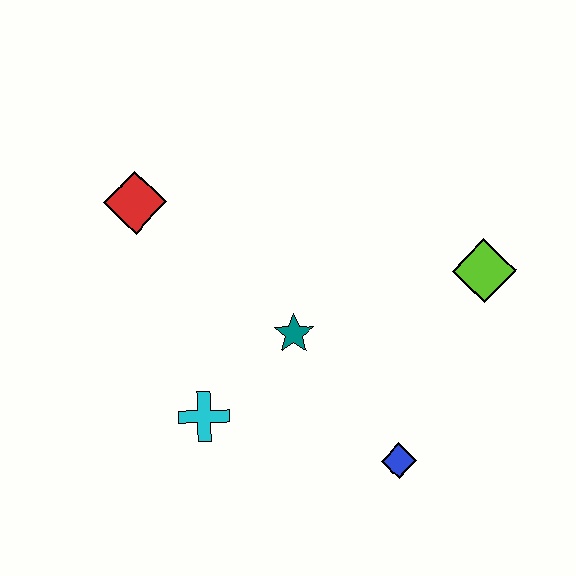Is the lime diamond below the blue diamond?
No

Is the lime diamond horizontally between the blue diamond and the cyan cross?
No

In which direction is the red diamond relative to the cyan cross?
The red diamond is above the cyan cross.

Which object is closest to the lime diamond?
The teal star is closest to the lime diamond.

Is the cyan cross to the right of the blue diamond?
No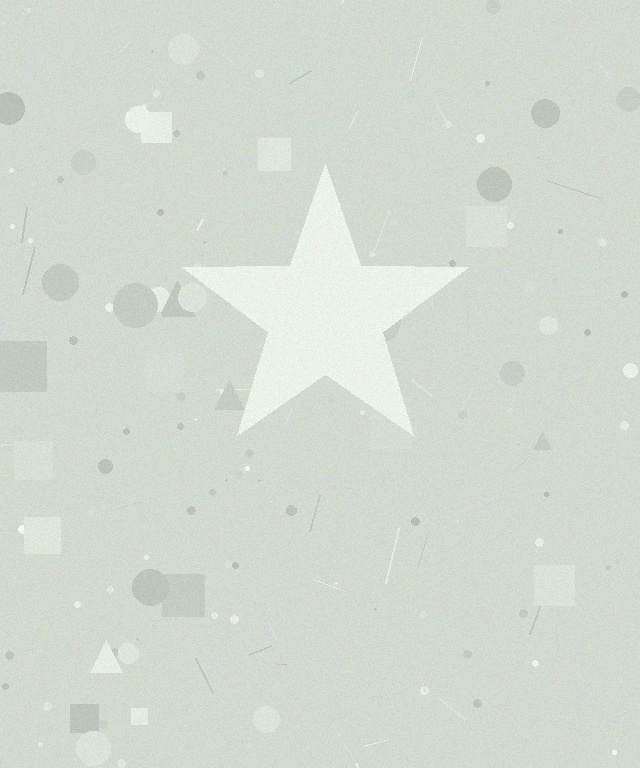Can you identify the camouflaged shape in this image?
The camouflaged shape is a star.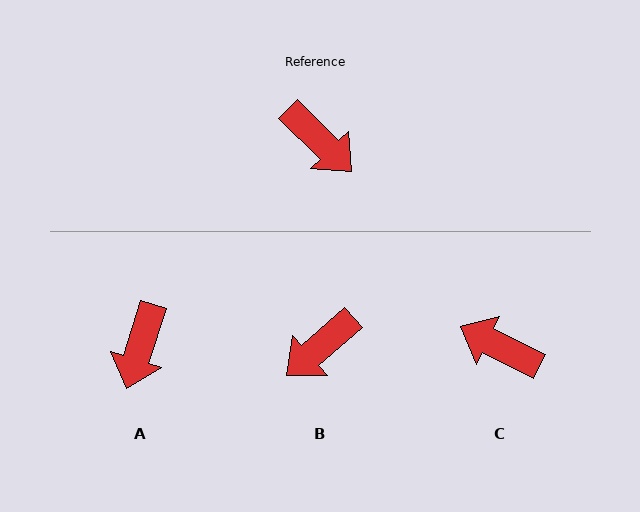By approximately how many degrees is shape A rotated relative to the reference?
Approximately 63 degrees clockwise.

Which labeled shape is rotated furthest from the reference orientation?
C, about 162 degrees away.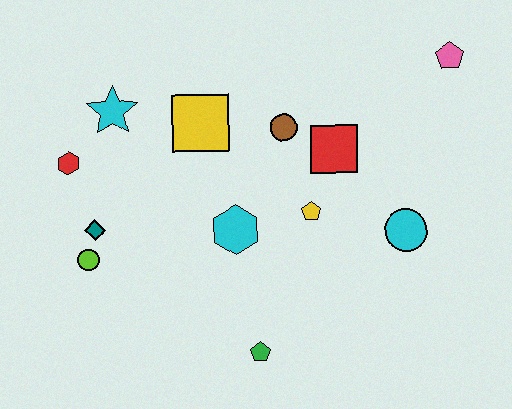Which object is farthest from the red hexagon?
The pink pentagon is farthest from the red hexagon.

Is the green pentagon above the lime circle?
No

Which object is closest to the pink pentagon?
The red square is closest to the pink pentagon.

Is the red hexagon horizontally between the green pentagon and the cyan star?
No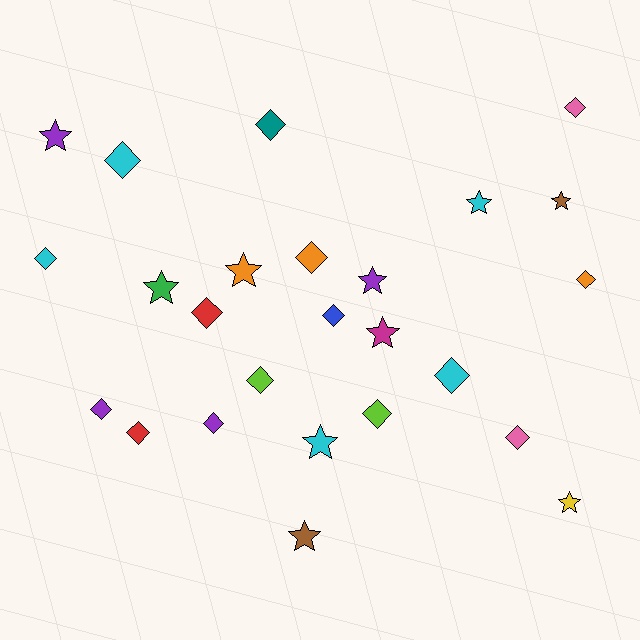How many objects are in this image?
There are 25 objects.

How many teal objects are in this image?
There is 1 teal object.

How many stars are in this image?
There are 10 stars.